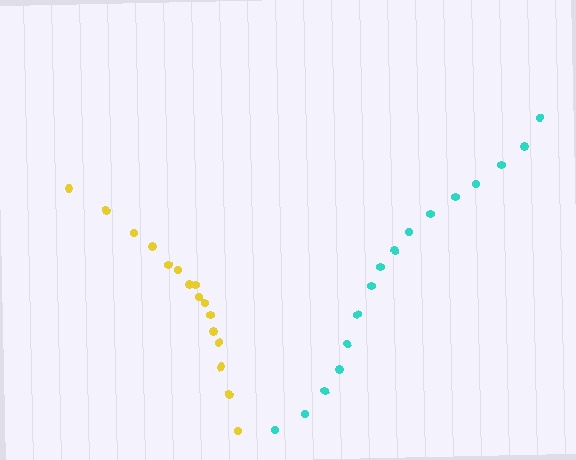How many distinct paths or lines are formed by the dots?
There are 2 distinct paths.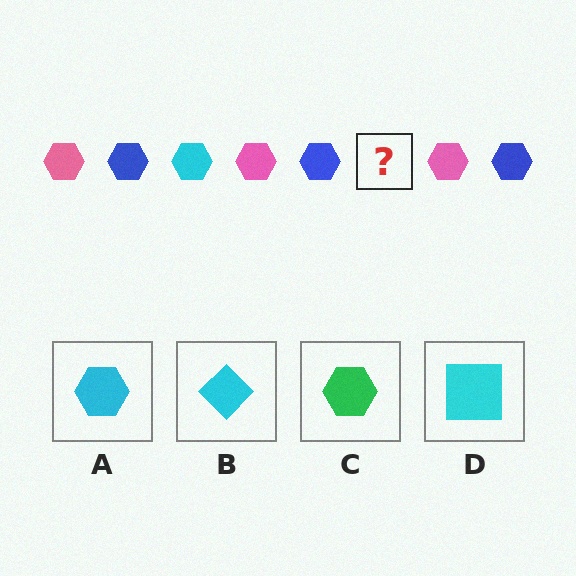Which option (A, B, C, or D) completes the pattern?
A.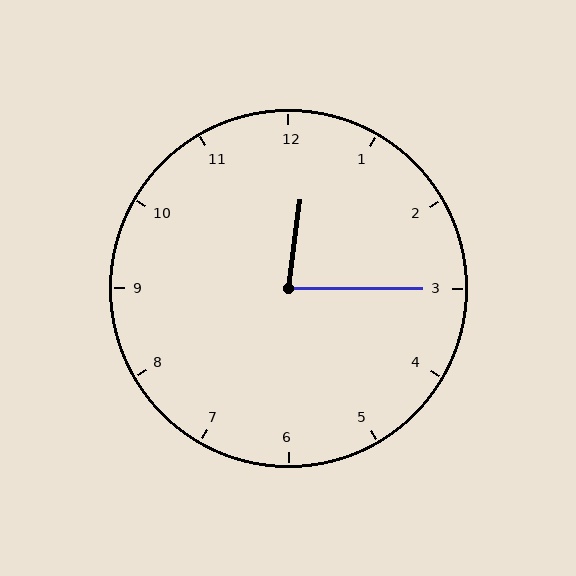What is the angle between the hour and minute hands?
Approximately 82 degrees.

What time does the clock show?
12:15.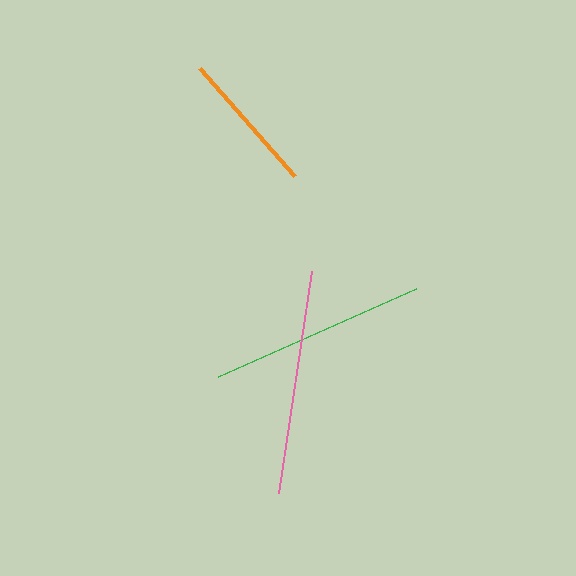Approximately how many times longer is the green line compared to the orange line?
The green line is approximately 1.5 times the length of the orange line.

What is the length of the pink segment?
The pink segment is approximately 225 pixels long.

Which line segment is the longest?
The pink line is the longest at approximately 225 pixels.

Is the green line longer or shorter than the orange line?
The green line is longer than the orange line.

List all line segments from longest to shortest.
From longest to shortest: pink, green, orange.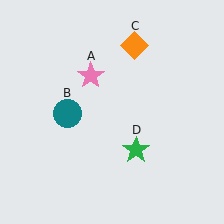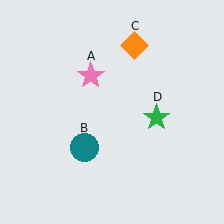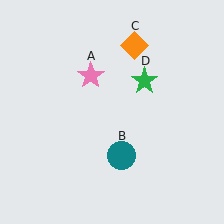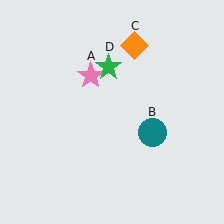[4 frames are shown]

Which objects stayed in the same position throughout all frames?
Pink star (object A) and orange diamond (object C) remained stationary.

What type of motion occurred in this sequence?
The teal circle (object B), green star (object D) rotated counterclockwise around the center of the scene.